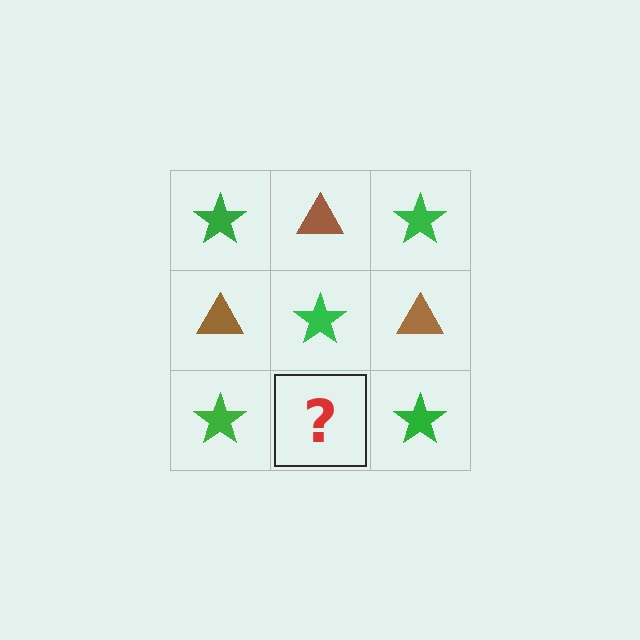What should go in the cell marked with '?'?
The missing cell should contain a brown triangle.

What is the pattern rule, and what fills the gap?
The rule is that it alternates green star and brown triangle in a checkerboard pattern. The gap should be filled with a brown triangle.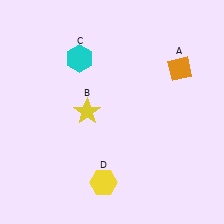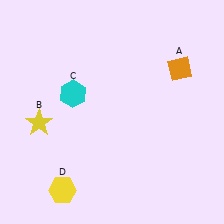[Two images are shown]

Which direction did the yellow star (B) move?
The yellow star (B) moved left.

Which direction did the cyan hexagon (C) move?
The cyan hexagon (C) moved down.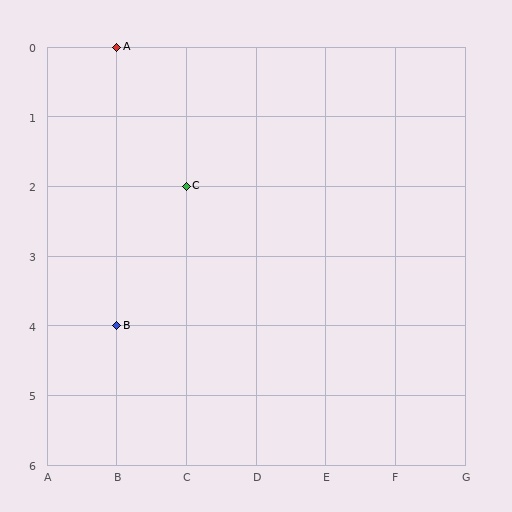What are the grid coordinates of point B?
Point B is at grid coordinates (B, 4).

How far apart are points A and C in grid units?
Points A and C are 1 column and 2 rows apart (about 2.2 grid units diagonally).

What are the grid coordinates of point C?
Point C is at grid coordinates (C, 2).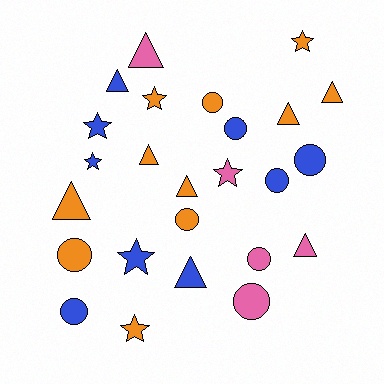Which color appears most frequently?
Orange, with 11 objects.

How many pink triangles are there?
There are 2 pink triangles.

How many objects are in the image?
There are 25 objects.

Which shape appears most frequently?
Triangle, with 9 objects.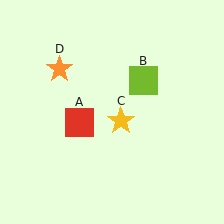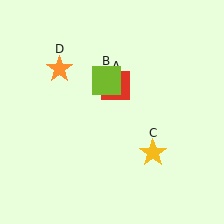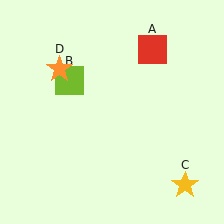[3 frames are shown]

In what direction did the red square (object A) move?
The red square (object A) moved up and to the right.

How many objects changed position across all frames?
3 objects changed position: red square (object A), lime square (object B), yellow star (object C).